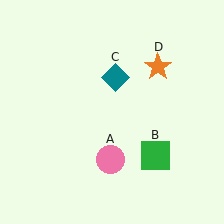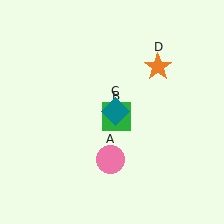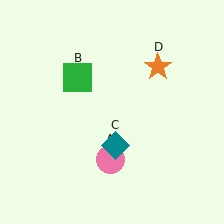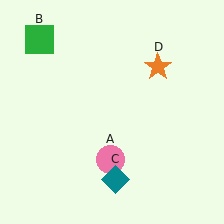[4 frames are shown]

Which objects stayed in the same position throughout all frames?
Pink circle (object A) and orange star (object D) remained stationary.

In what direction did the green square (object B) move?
The green square (object B) moved up and to the left.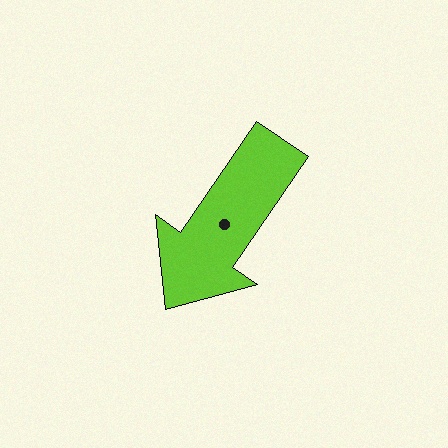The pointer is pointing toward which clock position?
Roughly 7 o'clock.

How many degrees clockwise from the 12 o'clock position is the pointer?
Approximately 214 degrees.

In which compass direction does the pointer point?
Southwest.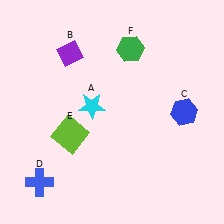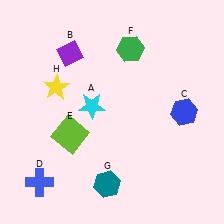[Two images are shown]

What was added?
A teal hexagon (G), a yellow star (H) were added in Image 2.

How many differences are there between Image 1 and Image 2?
There are 2 differences between the two images.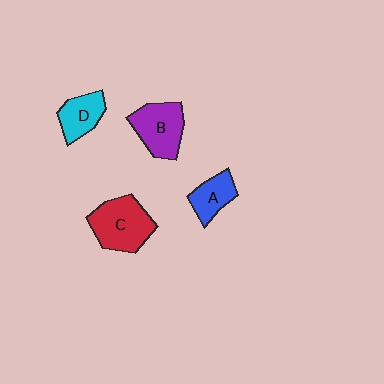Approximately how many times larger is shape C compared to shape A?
Approximately 1.8 times.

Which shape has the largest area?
Shape C (red).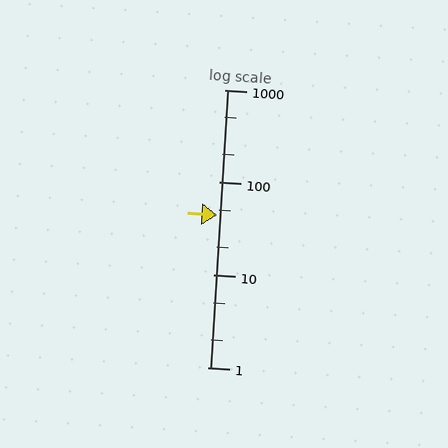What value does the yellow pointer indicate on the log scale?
The pointer indicates approximately 44.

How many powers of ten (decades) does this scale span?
The scale spans 3 decades, from 1 to 1000.